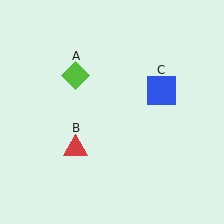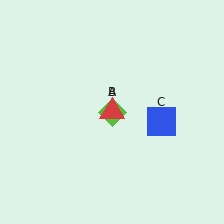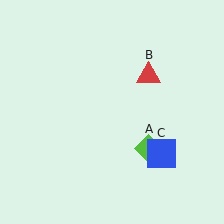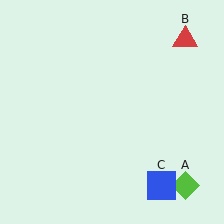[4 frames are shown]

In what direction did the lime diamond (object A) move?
The lime diamond (object A) moved down and to the right.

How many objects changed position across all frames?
3 objects changed position: lime diamond (object A), red triangle (object B), blue square (object C).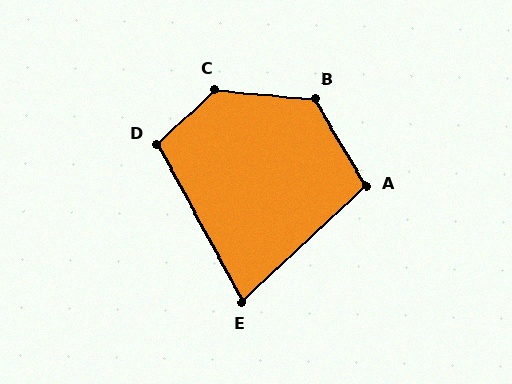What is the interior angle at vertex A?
Approximately 103 degrees (obtuse).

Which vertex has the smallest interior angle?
E, at approximately 75 degrees.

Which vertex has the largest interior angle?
C, at approximately 132 degrees.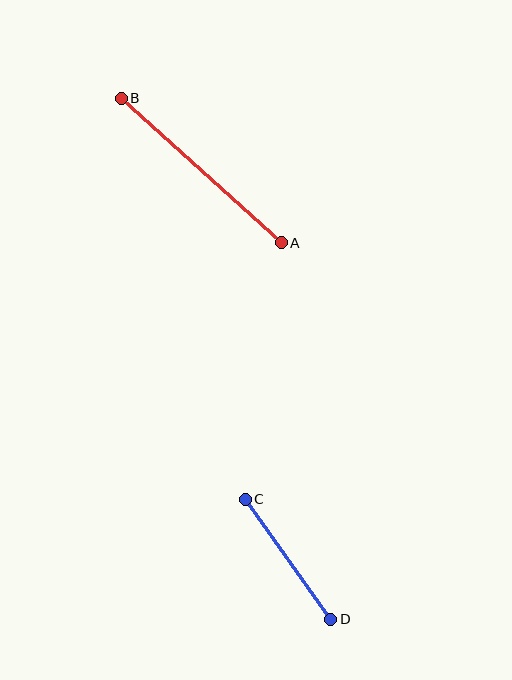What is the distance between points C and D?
The distance is approximately 147 pixels.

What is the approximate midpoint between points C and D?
The midpoint is at approximately (288, 559) pixels.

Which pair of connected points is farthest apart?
Points A and B are farthest apart.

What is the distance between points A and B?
The distance is approximately 216 pixels.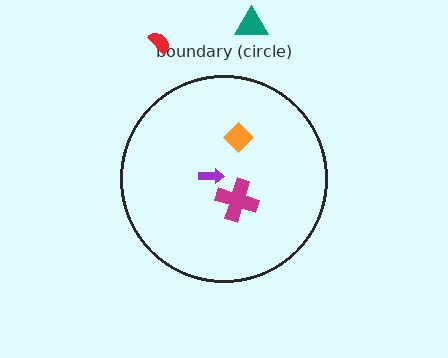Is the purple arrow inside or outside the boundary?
Inside.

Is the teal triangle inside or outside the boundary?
Outside.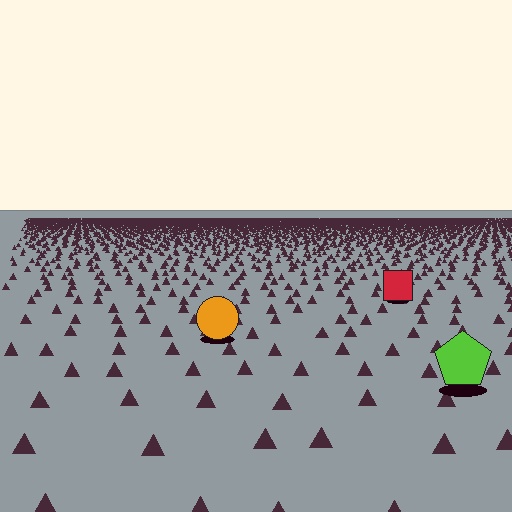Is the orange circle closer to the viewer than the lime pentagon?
No. The lime pentagon is closer — you can tell from the texture gradient: the ground texture is coarser near it.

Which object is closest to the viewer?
The lime pentagon is closest. The texture marks near it are larger and more spread out.